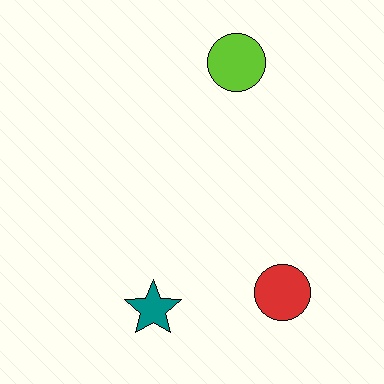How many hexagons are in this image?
There are no hexagons.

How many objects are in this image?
There are 3 objects.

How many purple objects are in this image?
There are no purple objects.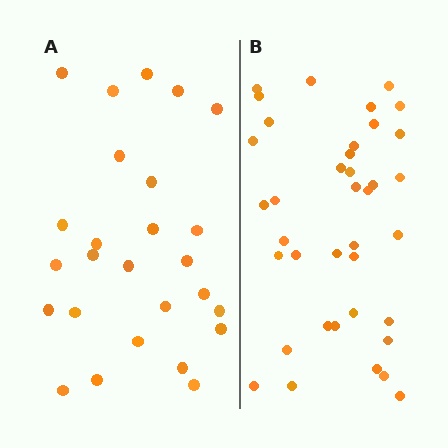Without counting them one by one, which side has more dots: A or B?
Region B (the right region) has more dots.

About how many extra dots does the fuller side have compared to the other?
Region B has roughly 12 or so more dots than region A.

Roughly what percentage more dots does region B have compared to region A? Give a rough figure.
About 45% more.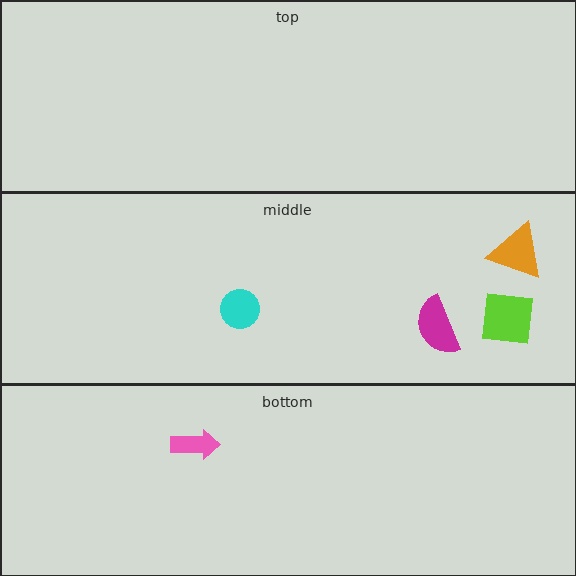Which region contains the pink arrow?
The bottom region.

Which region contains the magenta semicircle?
The middle region.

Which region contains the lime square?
The middle region.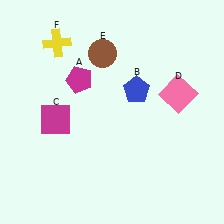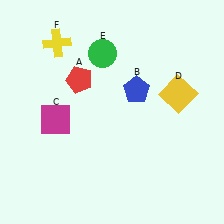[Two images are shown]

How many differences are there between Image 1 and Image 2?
There are 3 differences between the two images.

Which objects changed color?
A changed from magenta to red. D changed from pink to yellow. E changed from brown to green.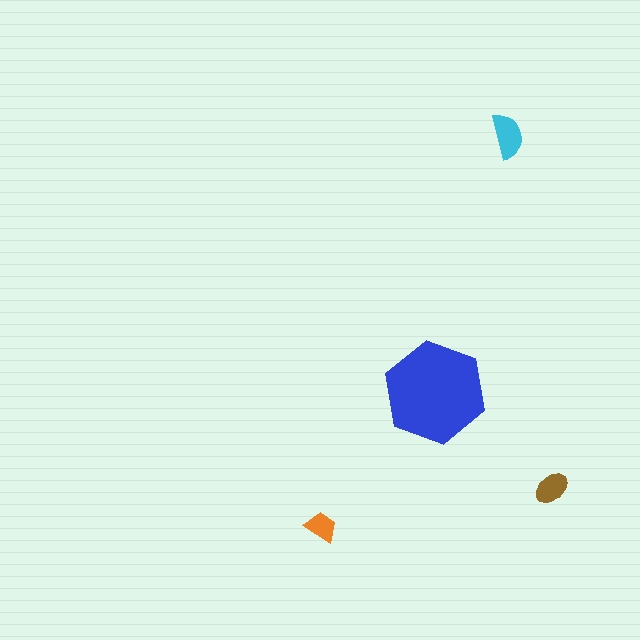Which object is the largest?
The blue hexagon.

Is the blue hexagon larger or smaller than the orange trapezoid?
Larger.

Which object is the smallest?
The orange trapezoid.